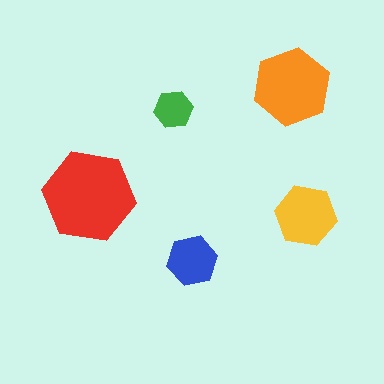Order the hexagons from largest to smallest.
the red one, the orange one, the yellow one, the blue one, the green one.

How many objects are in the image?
There are 5 objects in the image.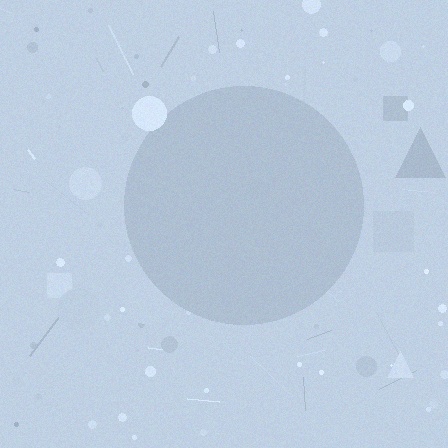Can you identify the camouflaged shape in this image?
The camouflaged shape is a circle.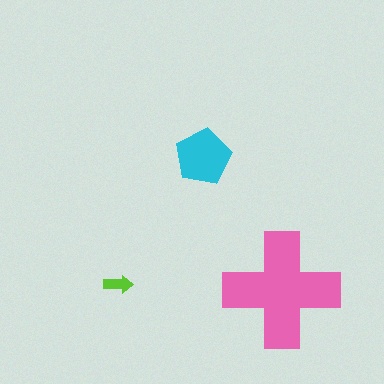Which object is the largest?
The pink cross.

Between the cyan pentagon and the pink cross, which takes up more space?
The pink cross.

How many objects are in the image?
There are 3 objects in the image.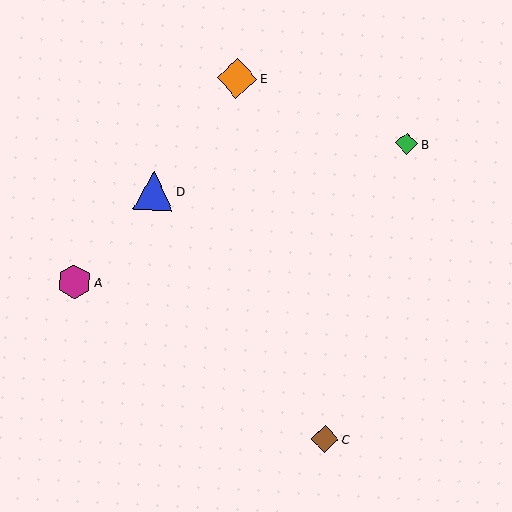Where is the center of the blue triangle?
The center of the blue triangle is at (153, 190).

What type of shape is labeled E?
Shape E is an orange diamond.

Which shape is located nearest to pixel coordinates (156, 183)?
The blue triangle (labeled D) at (153, 190) is nearest to that location.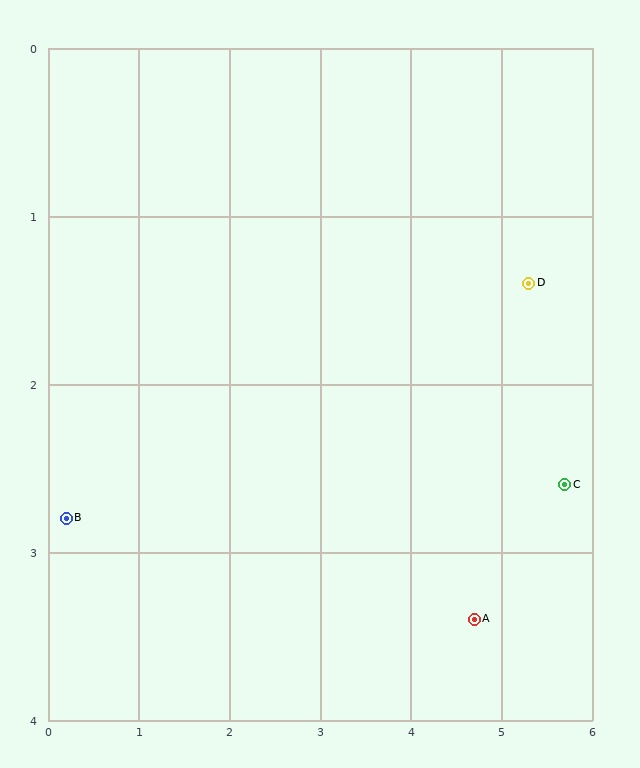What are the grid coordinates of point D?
Point D is at approximately (5.3, 1.4).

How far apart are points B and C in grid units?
Points B and C are about 5.5 grid units apart.